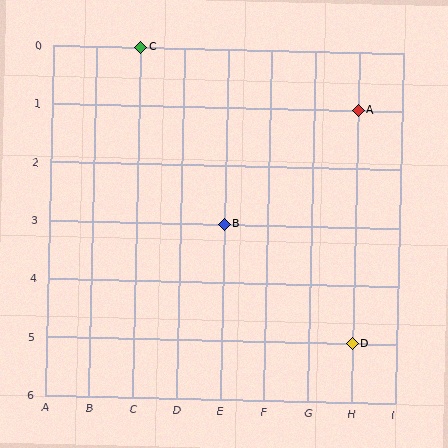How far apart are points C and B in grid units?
Points C and B are 2 columns and 3 rows apart (about 3.6 grid units diagonally).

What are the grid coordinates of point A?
Point A is at grid coordinates (H, 1).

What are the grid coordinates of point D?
Point D is at grid coordinates (H, 5).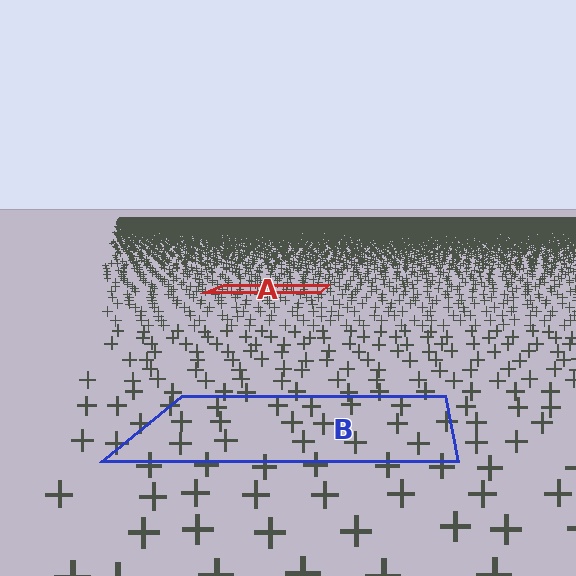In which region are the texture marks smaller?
The texture marks are smaller in region A, because it is farther away.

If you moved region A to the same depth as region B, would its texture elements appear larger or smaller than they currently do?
They would appear larger. At a closer depth, the same texture elements are projected at a bigger on-screen size.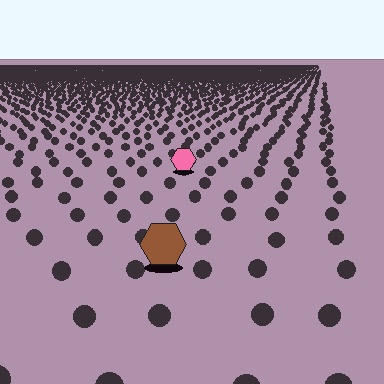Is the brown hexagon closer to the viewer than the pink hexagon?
Yes. The brown hexagon is closer — you can tell from the texture gradient: the ground texture is coarser near it.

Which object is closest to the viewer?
The brown hexagon is closest. The texture marks near it are larger and more spread out.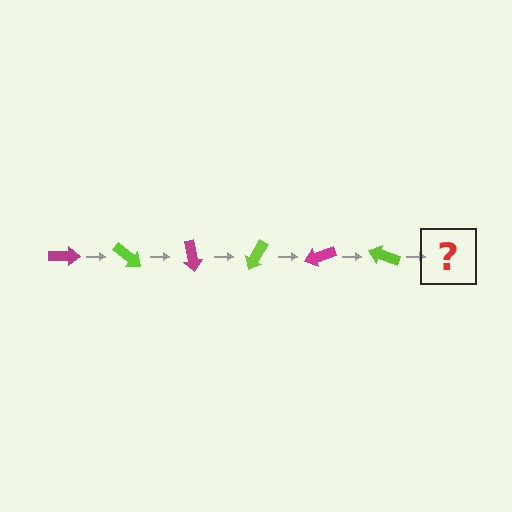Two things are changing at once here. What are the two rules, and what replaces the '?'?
The two rules are that it rotates 40 degrees each step and the color cycles through magenta and lime. The '?' should be a magenta arrow, rotated 240 degrees from the start.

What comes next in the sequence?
The next element should be a magenta arrow, rotated 240 degrees from the start.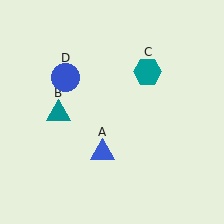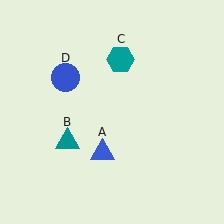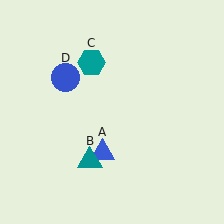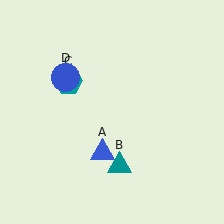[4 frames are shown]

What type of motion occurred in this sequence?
The teal triangle (object B), teal hexagon (object C) rotated counterclockwise around the center of the scene.